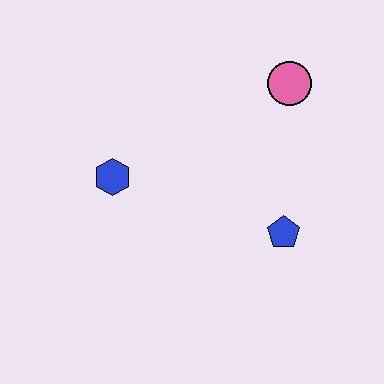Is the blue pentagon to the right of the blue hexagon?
Yes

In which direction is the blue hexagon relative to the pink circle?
The blue hexagon is to the left of the pink circle.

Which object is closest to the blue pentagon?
The pink circle is closest to the blue pentagon.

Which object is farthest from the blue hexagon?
The pink circle is farthest from the blue hexagon.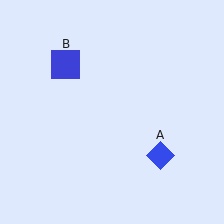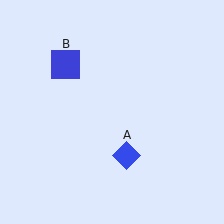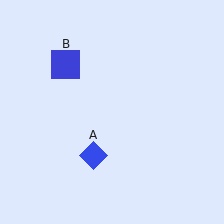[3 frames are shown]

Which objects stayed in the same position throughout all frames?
Blue square (object B) remained stationary.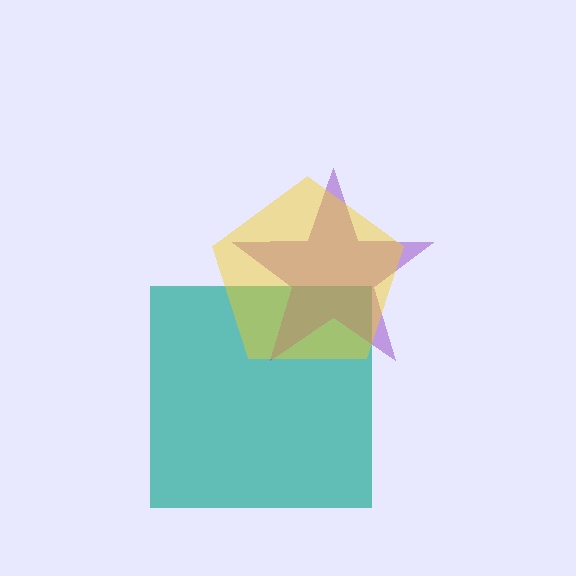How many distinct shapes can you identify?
There are 3 distinct shapes: a teal square, a purple star, a yellow pentagon.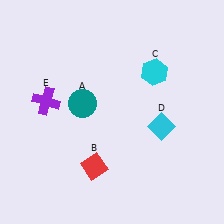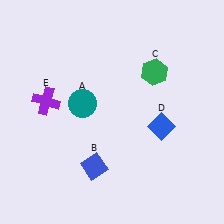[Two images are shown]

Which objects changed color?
B changed from red to blue. C changed from cyan to green. D changed from cyan to blue.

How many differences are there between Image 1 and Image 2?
There are 3 differences between the two images.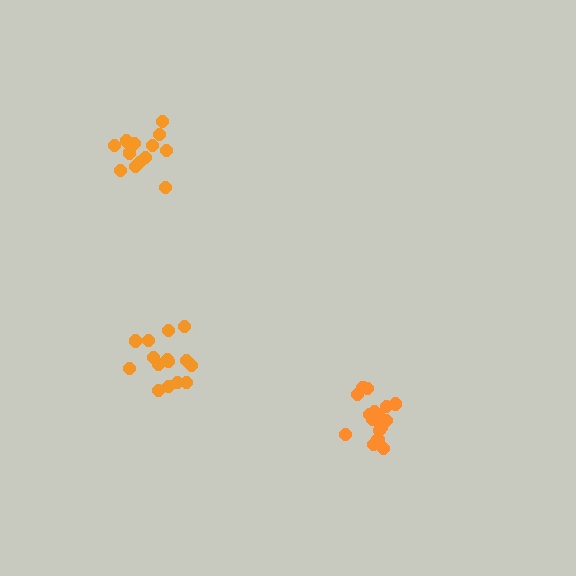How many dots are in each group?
Group 1: 18 dots, Group 2: 15 dots, Group 3: 13 dots (46 total).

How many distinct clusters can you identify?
There are 3 distinct clusters.